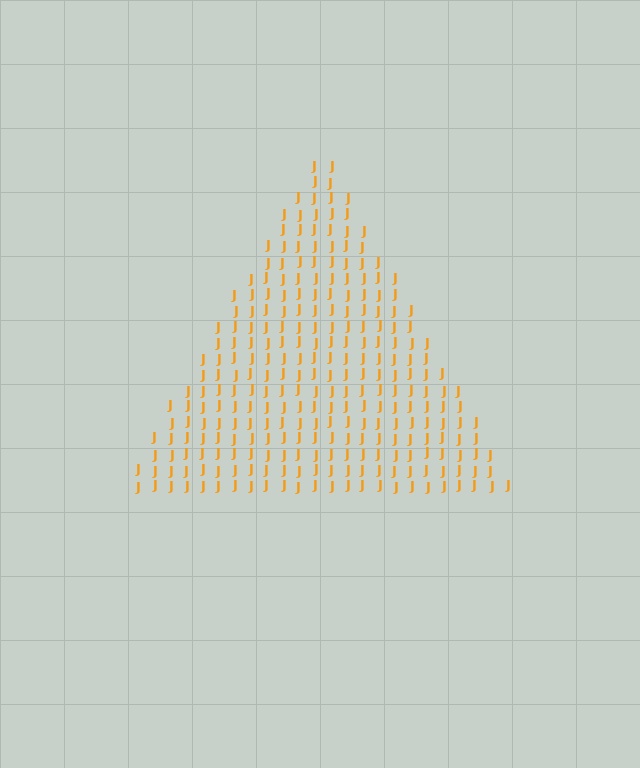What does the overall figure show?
The overall figure shows a triangle.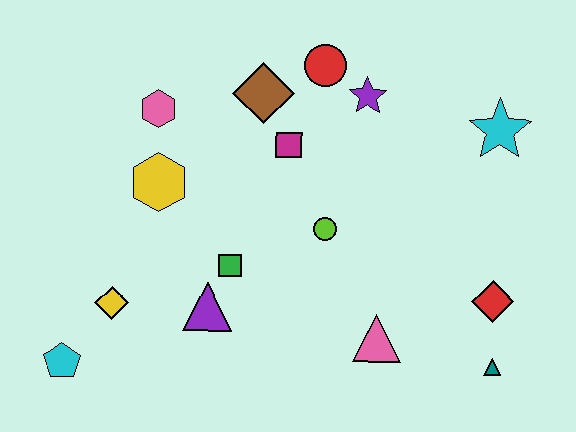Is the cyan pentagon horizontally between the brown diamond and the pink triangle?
No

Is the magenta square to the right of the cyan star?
No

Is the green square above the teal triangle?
Yes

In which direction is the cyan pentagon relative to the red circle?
The cyan pentagon is below the red circle.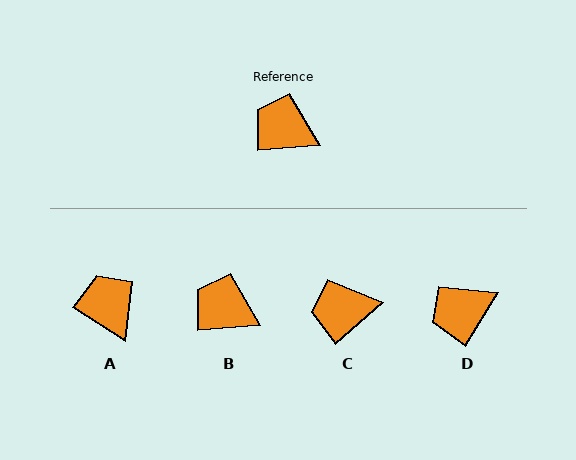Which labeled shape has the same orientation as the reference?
B.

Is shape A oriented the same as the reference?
No, it is off by about 37 degrees.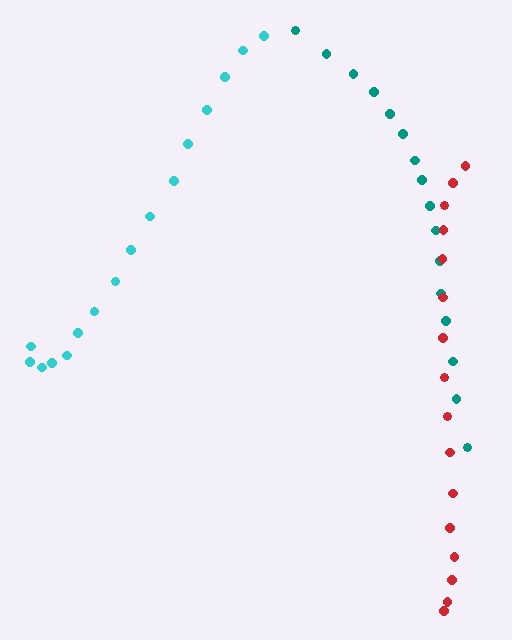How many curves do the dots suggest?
There are 3 distinct paths.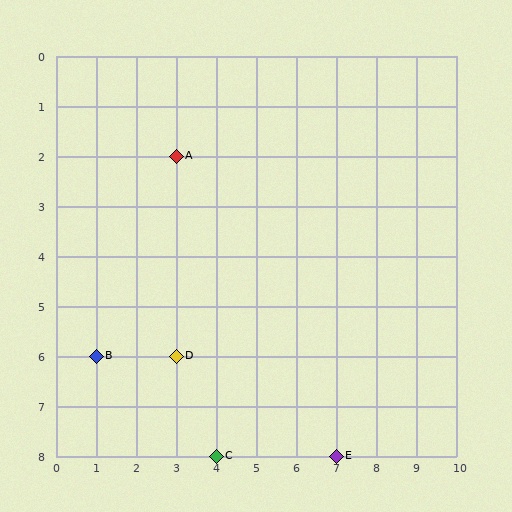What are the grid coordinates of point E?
Point E is at grid coordinates (7, 8).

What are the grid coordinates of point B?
Point B is at grid coordinates (1, 6).